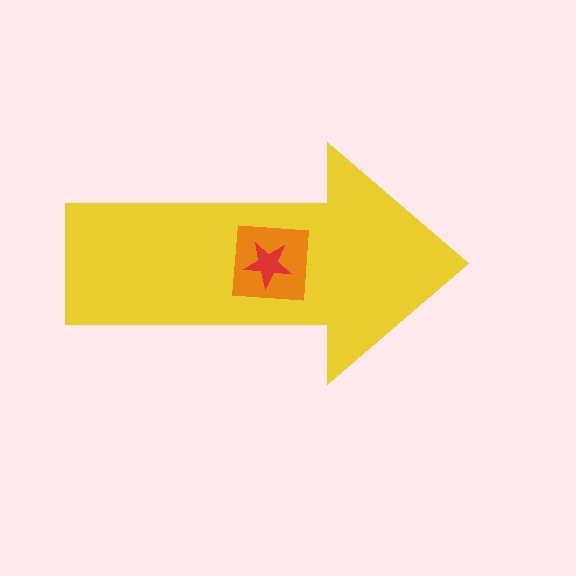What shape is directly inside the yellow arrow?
The orange square.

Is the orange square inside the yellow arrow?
Yes.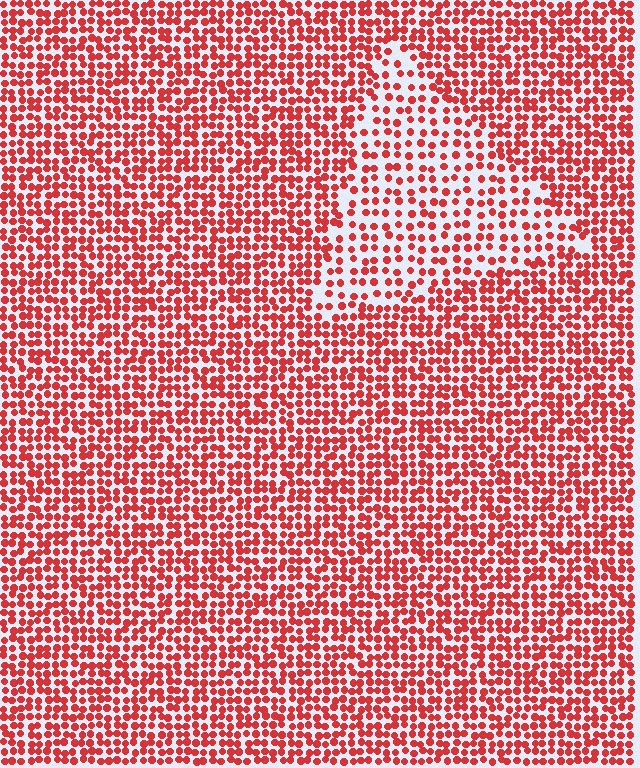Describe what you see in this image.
The image contains small red elements arranged at two different densities. A triangle-shaped region is visible where the elements are less densely packed than the surrounding area.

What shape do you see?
I see a triangle.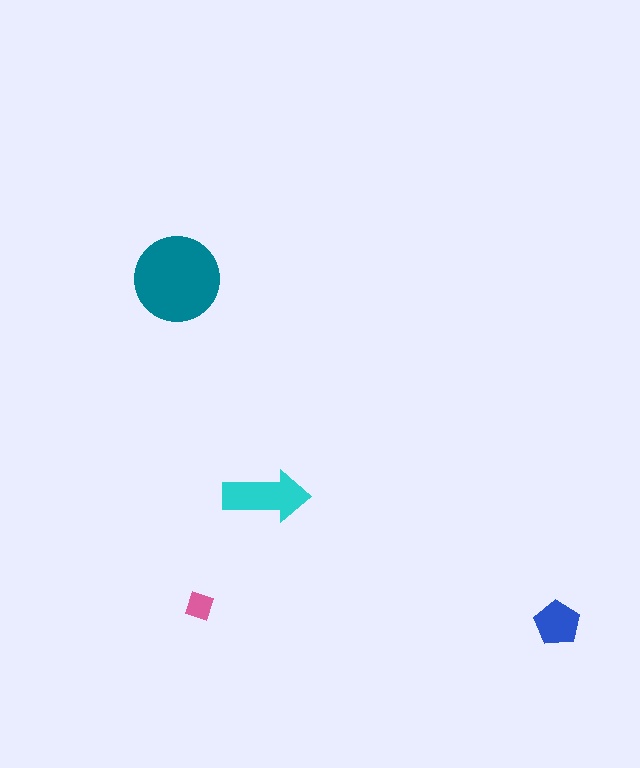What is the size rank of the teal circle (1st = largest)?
1st.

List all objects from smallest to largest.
The pink diamond, the blue pentagon, the cyan arrow, the teal circle.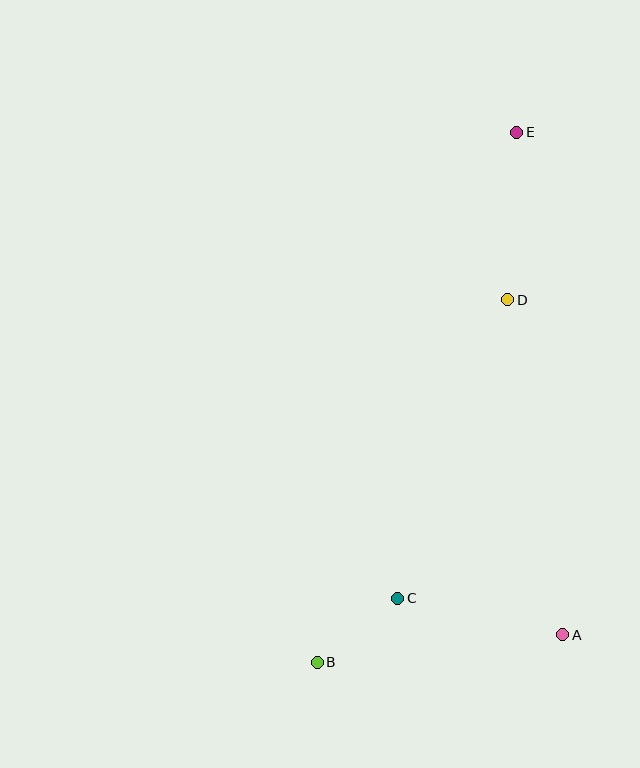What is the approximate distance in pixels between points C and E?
The distance between C and E is approximately 481 pixels.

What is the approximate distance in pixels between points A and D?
The distance between A and D is approximately 340 pixels.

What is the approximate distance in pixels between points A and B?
The distance between A and B is approximately 247 pixels.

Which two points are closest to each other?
Points B and C are closest to each other.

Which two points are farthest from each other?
Points B and E are farthest from each other.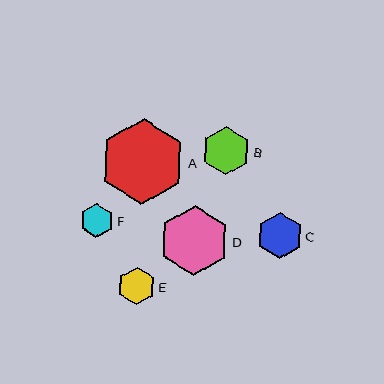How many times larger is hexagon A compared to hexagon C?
Hexagon A is approximately 1.9 times the size of hexagon C.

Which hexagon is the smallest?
Hexagon F is the smallest with a size of approximately 34 pixels.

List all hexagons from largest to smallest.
From largest to smallest: A, D, B, C, E, F.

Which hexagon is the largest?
Hexagon A is the largest with a size of approximately 85 pixels.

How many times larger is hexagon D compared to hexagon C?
Hexagon D is approximately 1.5 times the size of hexagon C.